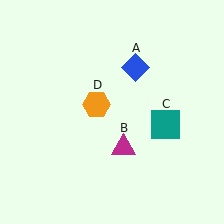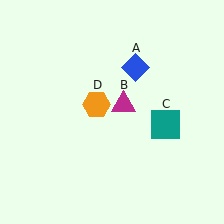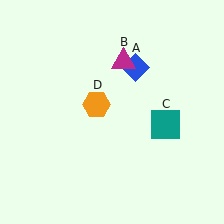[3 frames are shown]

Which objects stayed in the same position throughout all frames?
Blue diamond (object A) and teal square (object C) and orange hexagon (object D) remained stationary.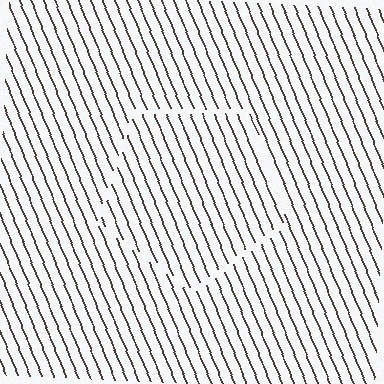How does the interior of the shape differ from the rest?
The interior of the shape contains the same grating, shifted by half a period — the contour is defined by the phase discontinuity where line-ends from the inner and outer gratings abut.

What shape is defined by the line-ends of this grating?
An illusory pentagon. The interior of the shape contains the same grating, shifted by half a period — the contour is defined by the phase discontinuity where line-ends from the inner and outer gratings abut.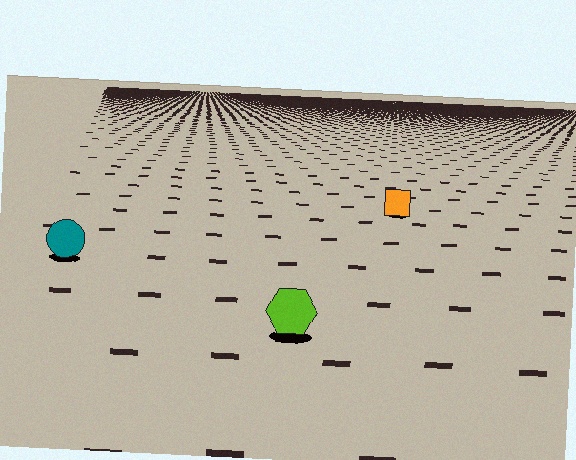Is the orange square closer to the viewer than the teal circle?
No. The teal circle is closer — you can tell from the texture gradient: the ground texture is coarser near it.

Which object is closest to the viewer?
The lime hexagon is closest. The texture marks near it are larger and more spread out.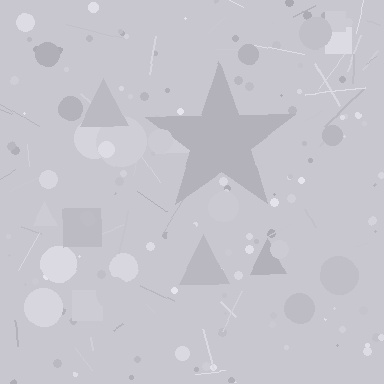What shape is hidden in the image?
A star is hidden in the image.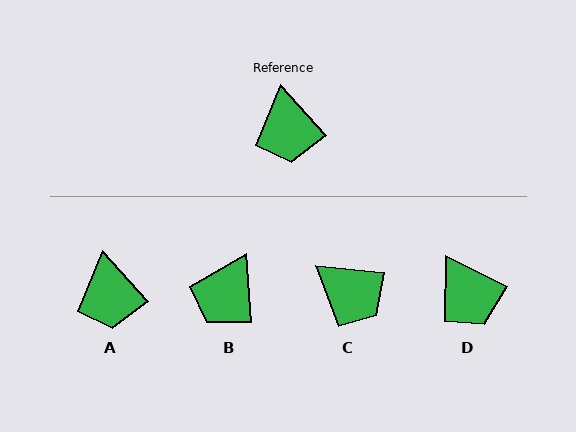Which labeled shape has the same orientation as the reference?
A.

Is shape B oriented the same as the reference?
No, it is off by about 38 degrees.